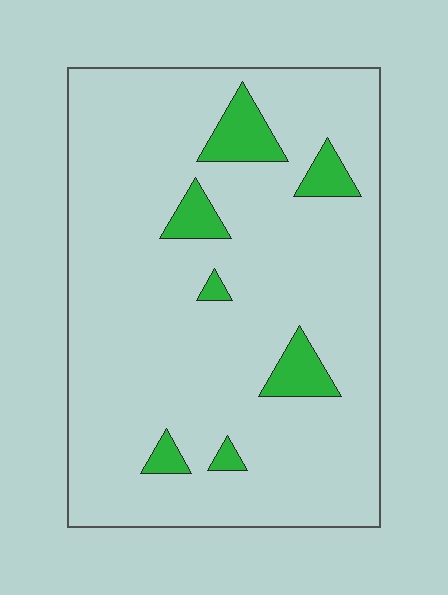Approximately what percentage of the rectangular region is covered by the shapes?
Approximately 10%.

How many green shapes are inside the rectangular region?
7.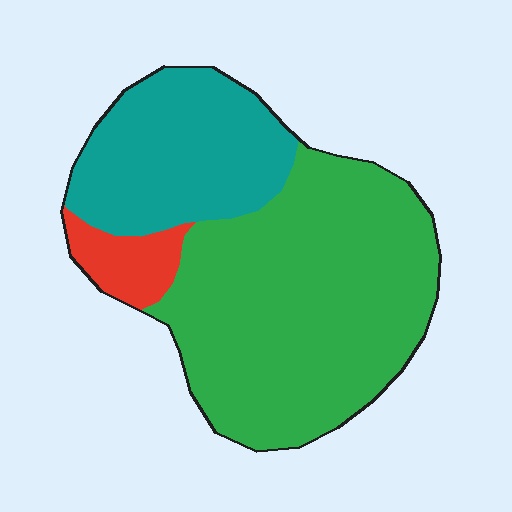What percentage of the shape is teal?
Teal takes up about one third (1/3) of the shape.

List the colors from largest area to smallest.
From largest to smallest: green, teal, red.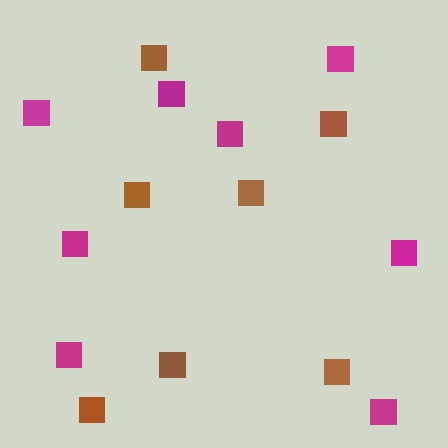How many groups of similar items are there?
There are 2 groups: one group of brown squares (7) and one group of magenta squares (8).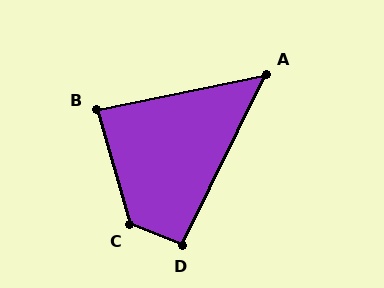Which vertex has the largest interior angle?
C, at approximately 128 degrees.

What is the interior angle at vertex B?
Approximately 85 degrees (approximately right).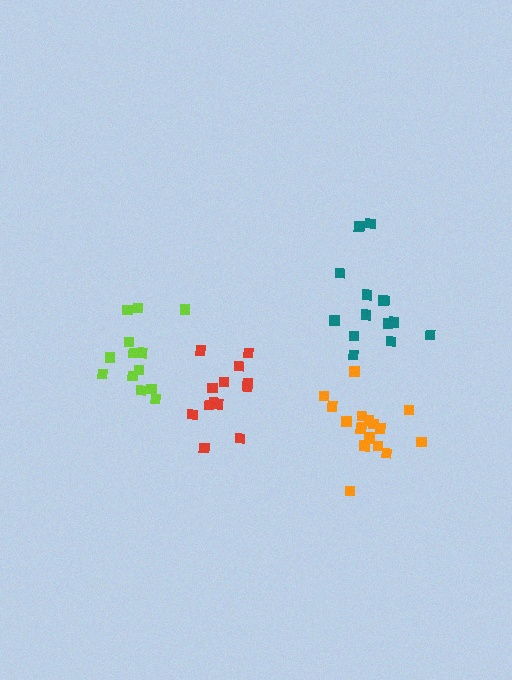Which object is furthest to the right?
The orange cluster is rightmost.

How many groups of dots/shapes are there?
There are 4 groups.